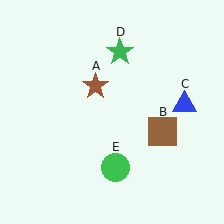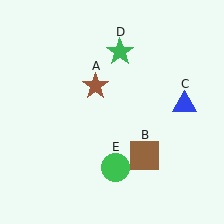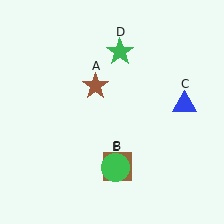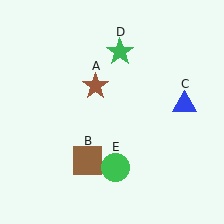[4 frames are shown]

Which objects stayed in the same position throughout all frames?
Brown star (object A) and blue triangle (object C) and green star (object D) and green circle (object E) remained stationary.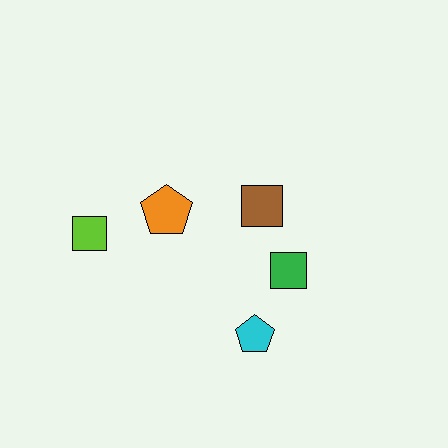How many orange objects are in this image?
There is 1 orange object.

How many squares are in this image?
There are 3 squares.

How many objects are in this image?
There are 5 objects.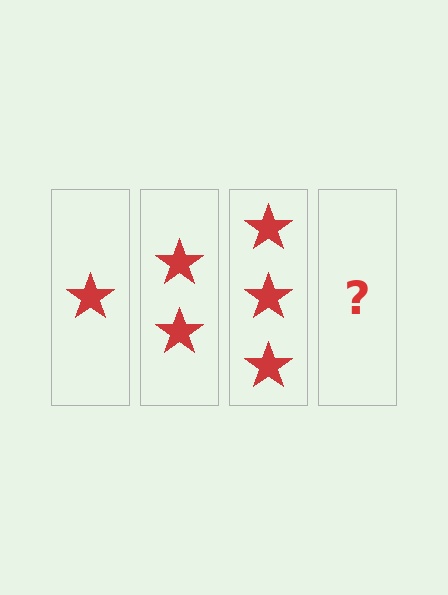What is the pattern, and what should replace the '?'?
The pattern is that each step adds one more star. The '?' should be 4 stars.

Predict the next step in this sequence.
The next step is 4 stars.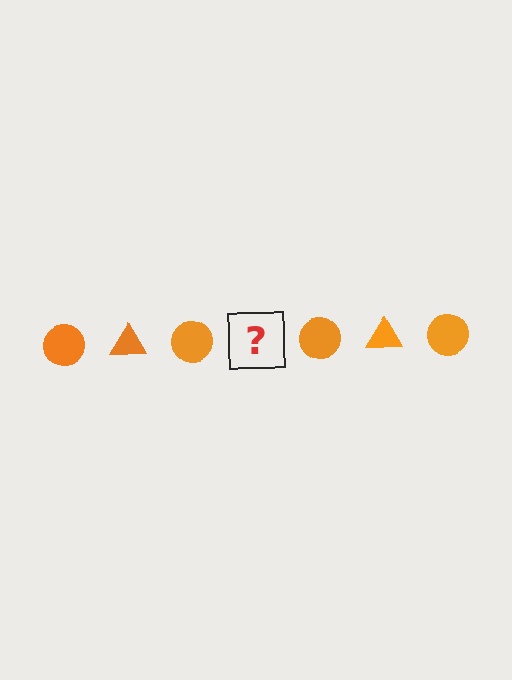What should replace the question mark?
The question mark should be replaced with an orange triangle.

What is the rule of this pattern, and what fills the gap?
The rule is that the pattern cycles through circle, triangle shapes in orange. The gap should be filled with an orange triangle.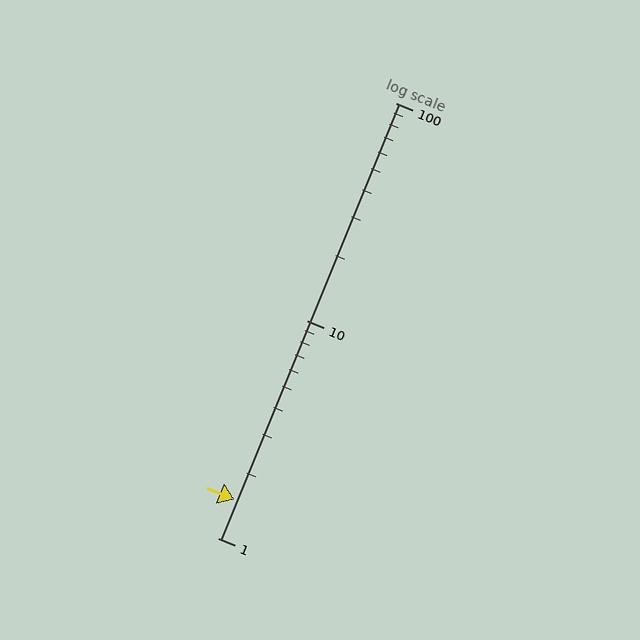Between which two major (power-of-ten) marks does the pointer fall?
The pointer is between 1 and 10.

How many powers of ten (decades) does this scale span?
The scale spans 2 decades, from 1 to 100.